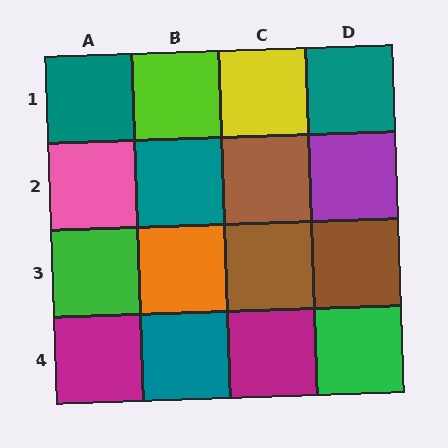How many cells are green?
2 cells are green.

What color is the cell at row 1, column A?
Teal.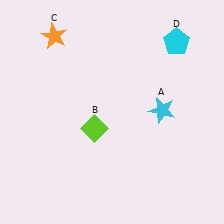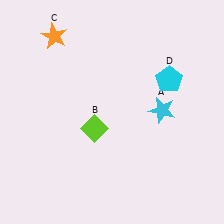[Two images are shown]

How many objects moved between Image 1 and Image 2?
1 object moved between the two images.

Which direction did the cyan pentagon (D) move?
The cyan pentagon (D) moved down.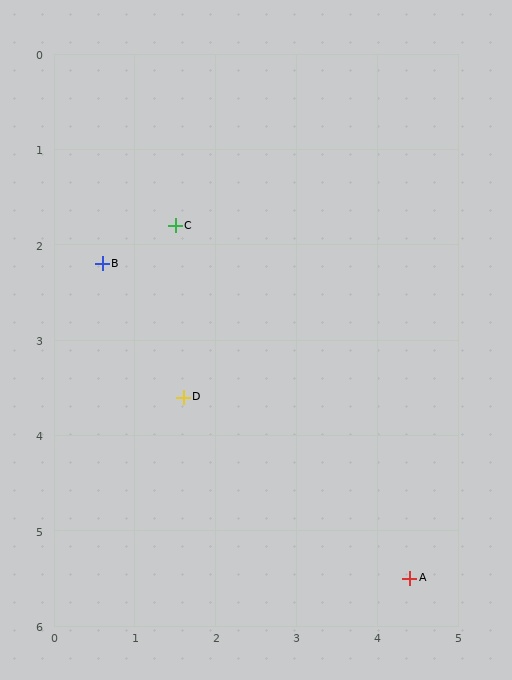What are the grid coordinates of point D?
Point D is at approximately (1.6, 3.6).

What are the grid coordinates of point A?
Point A is at approximately (4.4, 5.5).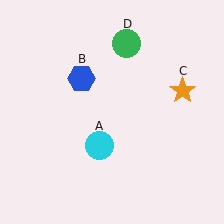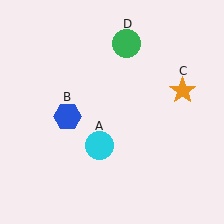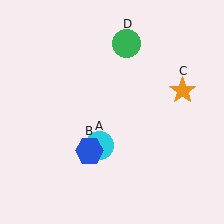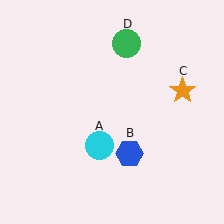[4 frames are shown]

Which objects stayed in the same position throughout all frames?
Cyan circle (object A) and orange star (object C) and green circle (object D) remained stationary.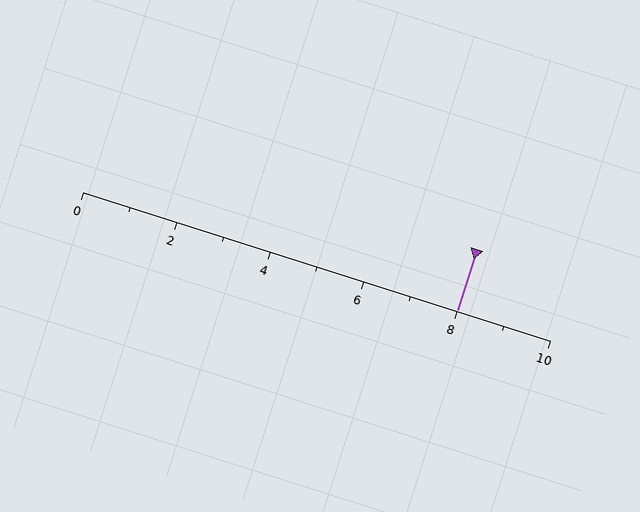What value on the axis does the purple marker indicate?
The marker indicates approximately 8.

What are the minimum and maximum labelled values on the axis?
The axis runs from 0 to 10.